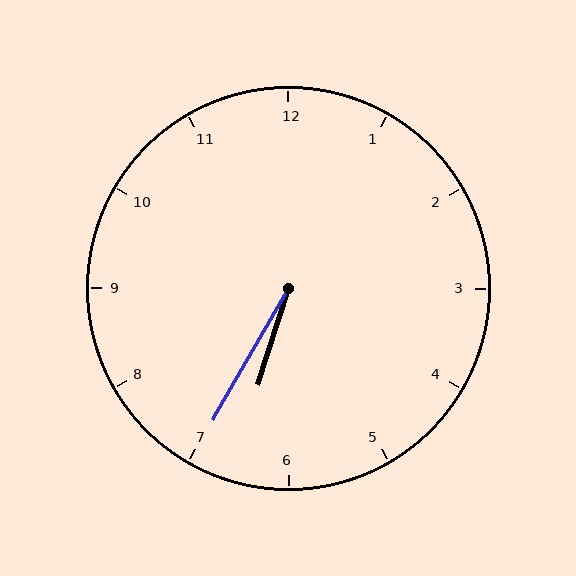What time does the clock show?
6:35.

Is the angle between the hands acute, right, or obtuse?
It is acute.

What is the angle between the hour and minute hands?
Approximately 12 degrees.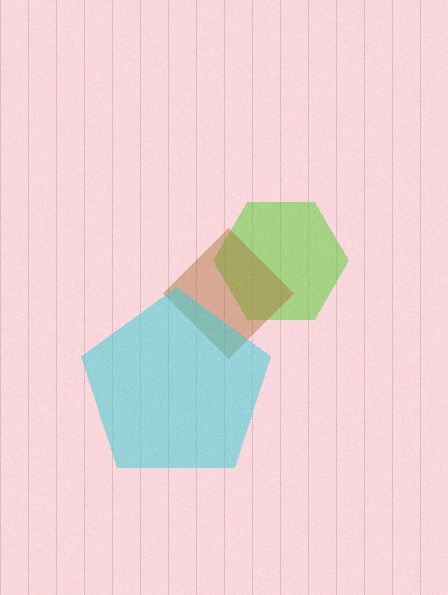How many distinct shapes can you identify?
There are 3 distinct shapes: a lime hexagon, a brown diamond, a cyan pentagon.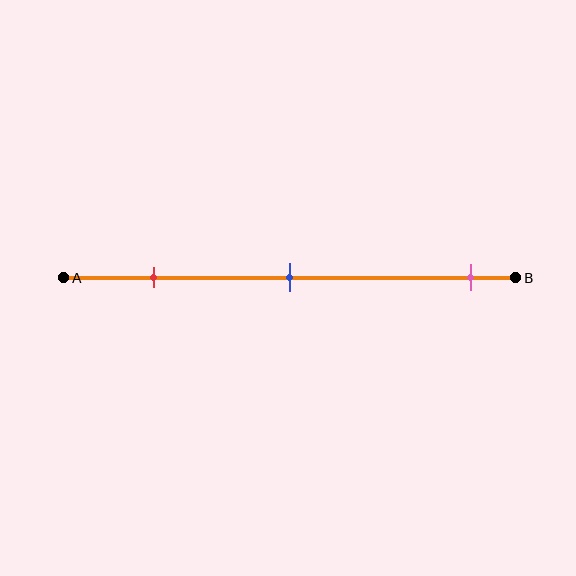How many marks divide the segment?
There are 3 marks dividing the segment.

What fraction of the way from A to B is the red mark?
The red mark is approximately 20% (0.2) of the way from A to B.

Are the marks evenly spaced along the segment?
No, the marks are not evenly spaced.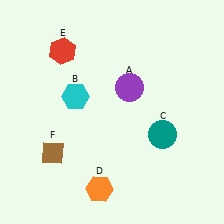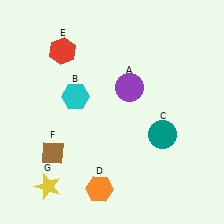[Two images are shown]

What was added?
A yellow star (G) was added in Image 2.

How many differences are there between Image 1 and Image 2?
There is 1 difference between the two images.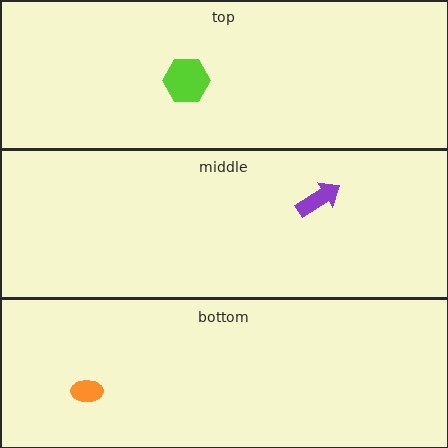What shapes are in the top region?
The lime hexagon.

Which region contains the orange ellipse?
The bottom region.